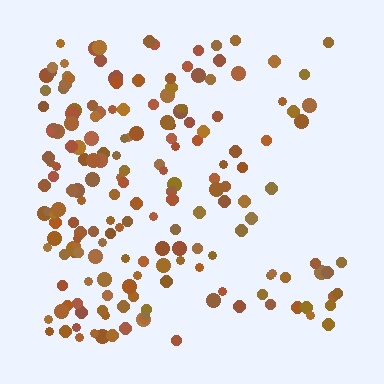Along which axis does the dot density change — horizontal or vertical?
Horizontal.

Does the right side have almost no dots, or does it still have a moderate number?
Still a moderate number, just noticeably fewer than the left.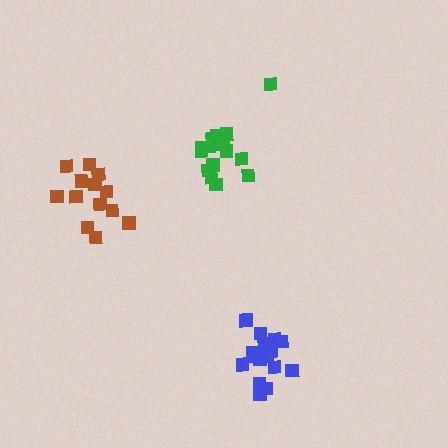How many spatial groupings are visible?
There are 3 spatial groupings.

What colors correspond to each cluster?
The clusters are colored: green, brown, blue.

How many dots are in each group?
Group 1: 15 dots, Group 2: 13 dots, Group 3: 17 dots (45 total).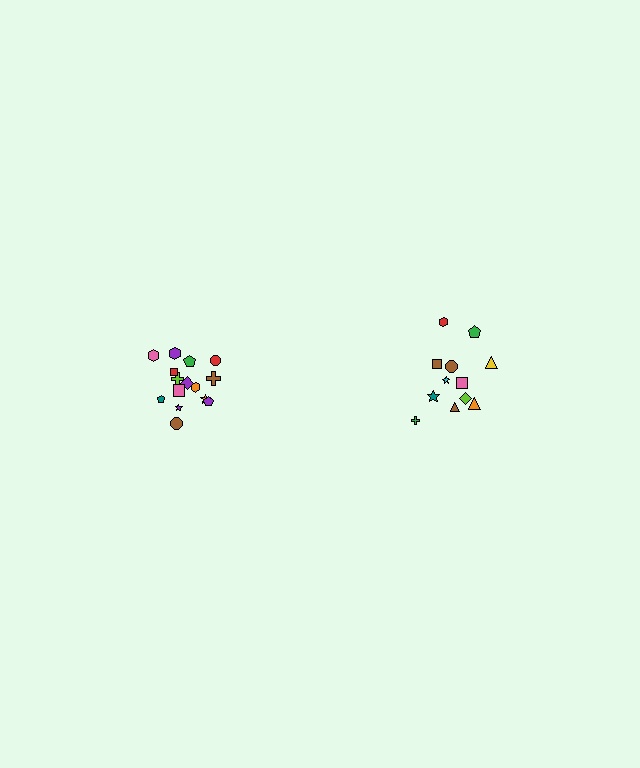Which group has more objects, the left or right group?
The left group.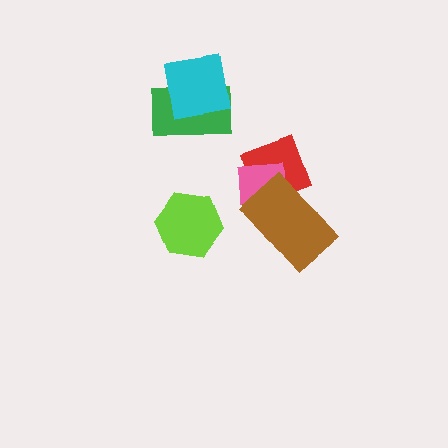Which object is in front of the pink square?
The brown rectangle is in front of the pink square.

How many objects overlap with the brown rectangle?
2 objects overlap with the brown rectangle.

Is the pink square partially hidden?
Yes, it is partially covered by another shape.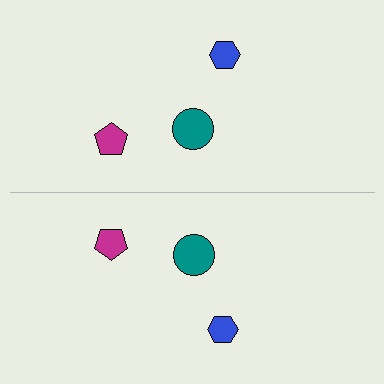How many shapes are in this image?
There are 6 shapes in this image.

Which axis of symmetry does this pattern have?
The pattern has a horizontal axis of symmetry running through the center of the image.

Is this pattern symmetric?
Yes, this pattern has bilateral (reflection) symmetry.